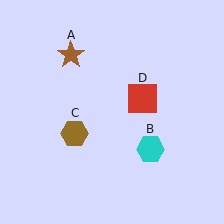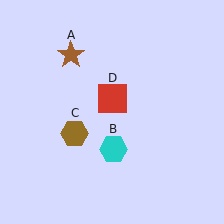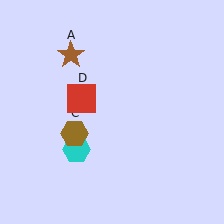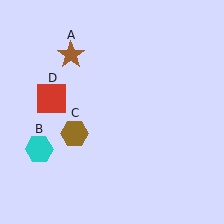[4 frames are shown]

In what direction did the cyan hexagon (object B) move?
The cyan hexagon (object B) moved left.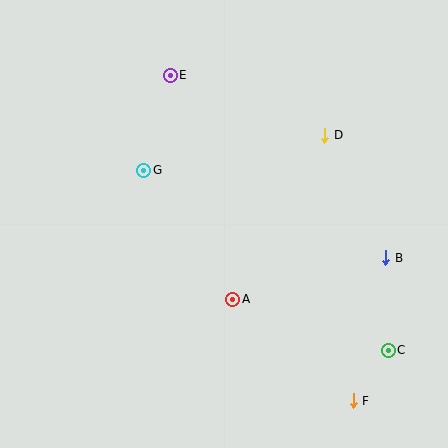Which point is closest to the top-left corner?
Point E is closest to the top-left corner.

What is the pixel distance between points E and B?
The distance between E and B is 282 pixels.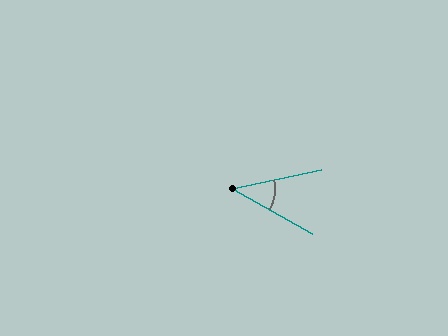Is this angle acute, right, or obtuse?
It is acute.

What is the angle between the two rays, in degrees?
Approximately 41 degrees.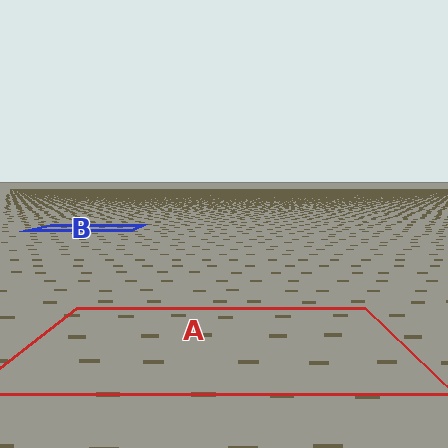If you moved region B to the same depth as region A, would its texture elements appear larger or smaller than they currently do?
They would appear larger. At a closer depth, the same texture elements are projected at a bigger on-screen size.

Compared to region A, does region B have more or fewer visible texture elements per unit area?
Region B has more texture elements per unit area — they are packed more densely because it is farther away.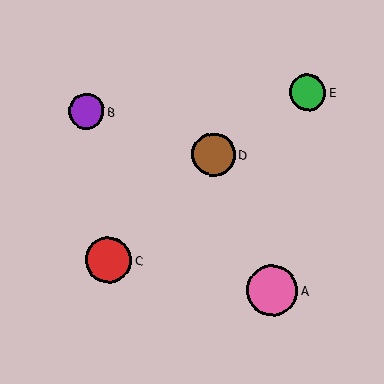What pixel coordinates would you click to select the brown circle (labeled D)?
Click at (214, 154) to select the brown circle D.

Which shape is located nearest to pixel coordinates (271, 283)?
The pink circle (labeled A) at (272, 291) is nearest to that location.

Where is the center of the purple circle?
The center of the purple circle is at (86, 111).